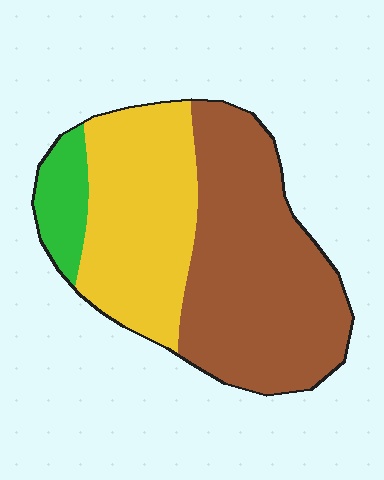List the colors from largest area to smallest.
From largest to smallest: brown, yellow, green.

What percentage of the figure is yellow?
Yellow covers roughly 35% of the figure.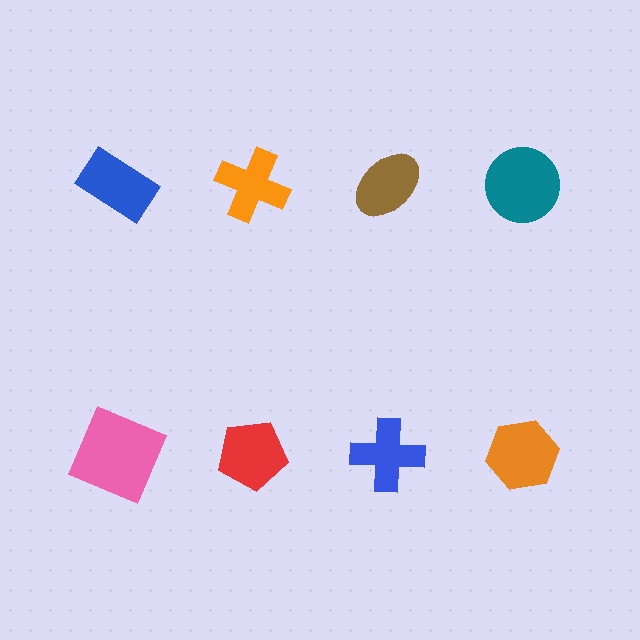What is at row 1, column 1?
A blue rectangle.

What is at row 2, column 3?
A blue cross.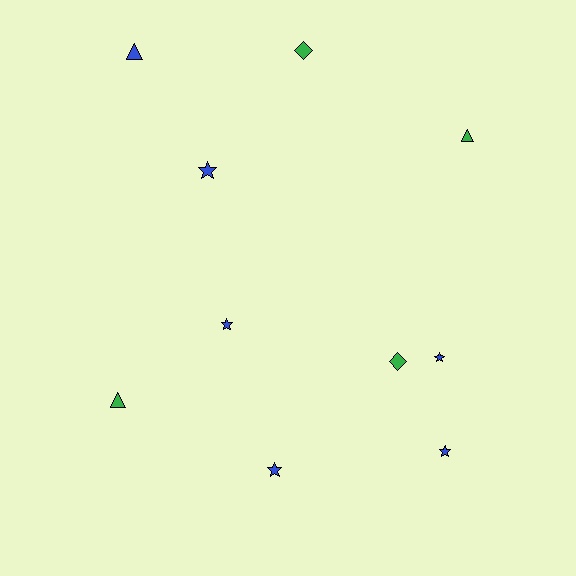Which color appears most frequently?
Blue, with 6 objects.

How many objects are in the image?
There are 10 objects.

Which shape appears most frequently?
Star, with 5 objects.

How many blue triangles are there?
There is 1 blue triangle.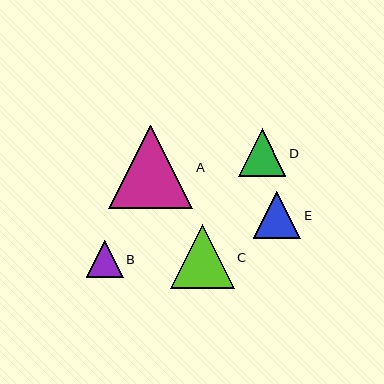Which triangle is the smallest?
Triangle B is the smallest with a size of approximately 36 pixels.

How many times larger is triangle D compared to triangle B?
Triangle D is approximately 1.3 times the size of triangle B.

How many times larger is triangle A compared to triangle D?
Triangle A is approximately 1.8 times the size of triangle D.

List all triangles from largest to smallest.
From largest to smallest: A, C, D, E, B.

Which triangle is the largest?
Triangle A is the largest with a size of approximately 84 pixels.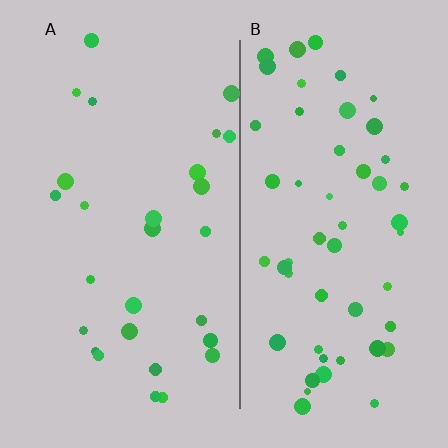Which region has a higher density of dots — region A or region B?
B (the right).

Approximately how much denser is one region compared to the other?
Approximately 1.9× — region B over region A.